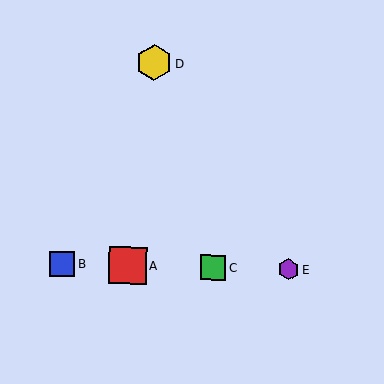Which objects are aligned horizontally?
Objects A, B, C, E are aligned horizontally.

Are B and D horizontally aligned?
No, B is at y≈264 and D is at y≈63.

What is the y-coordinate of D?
Object D is at y≈63.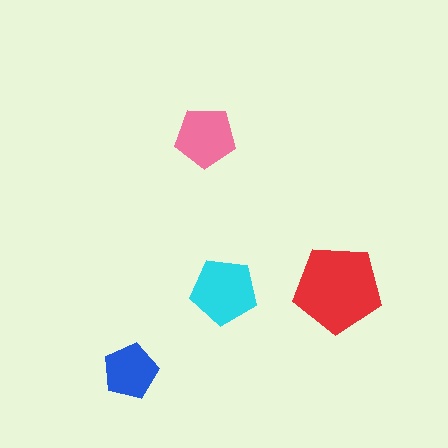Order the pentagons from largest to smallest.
the red one, the cyan one, the pink one, the blue one.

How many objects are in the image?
There are 4 objects in the image.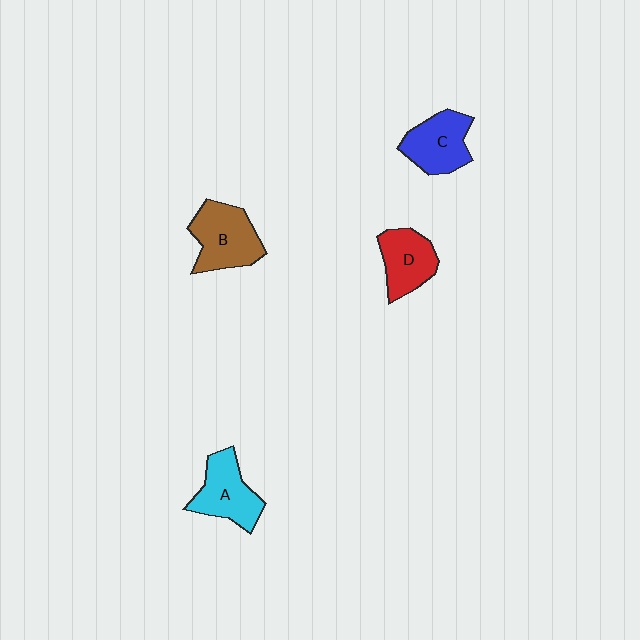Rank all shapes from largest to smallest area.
From largest to smallest: B (brown), A (cyan), C (blue), D (red).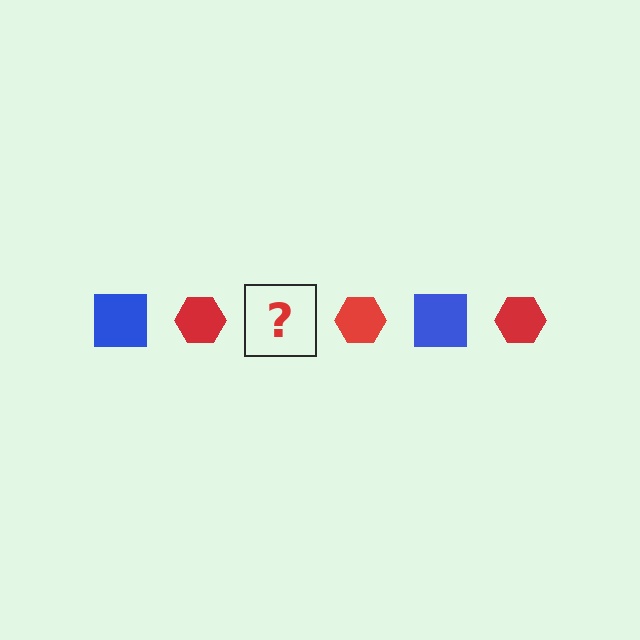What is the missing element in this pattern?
The missing element is a blue square.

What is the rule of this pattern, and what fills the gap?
The rule is that the pattern alternates between blue square and red hexagon. The gap should be filled with a blue square.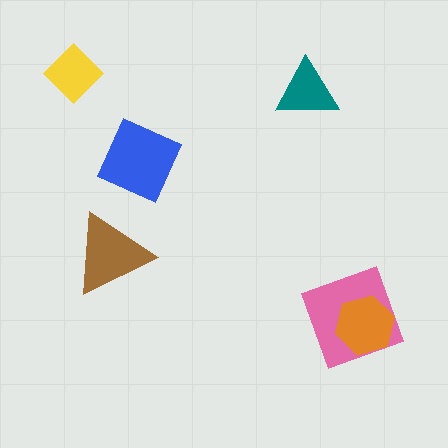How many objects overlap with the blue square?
0 objects overlap with the blue square.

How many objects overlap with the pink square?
1 object overlaps with the pink square.